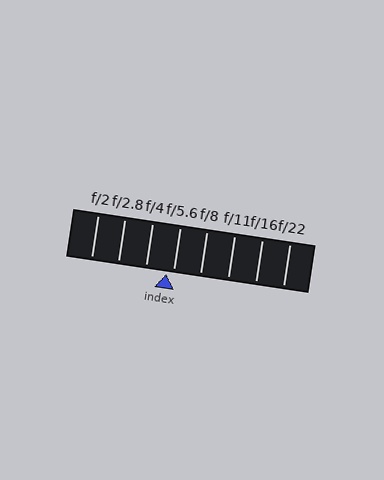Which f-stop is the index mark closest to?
The index mark is closest to f/5.6.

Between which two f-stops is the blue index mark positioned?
The index mark is between f/4 and f/5.6.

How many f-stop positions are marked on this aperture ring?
There are 8 f-stop positions marked.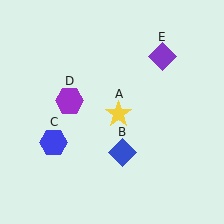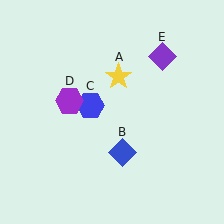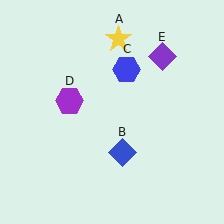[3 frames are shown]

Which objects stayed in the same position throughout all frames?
Blue diamond (object B) and purple hexagon (object D) and purple diamond (object E) remained stationary.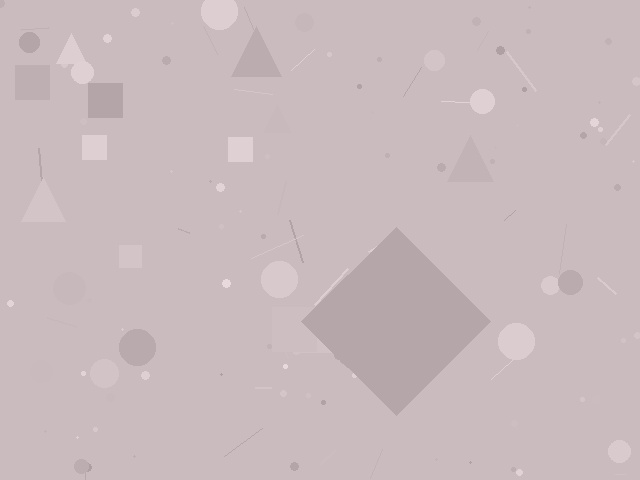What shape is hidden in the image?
A diamond is hidden in the image.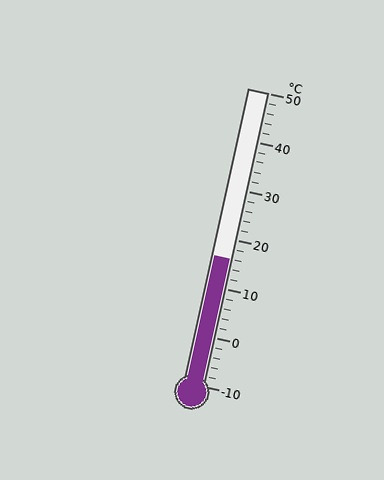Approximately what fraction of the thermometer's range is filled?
The thermometer is filled to approximately 45% of its range.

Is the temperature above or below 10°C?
The temperature is above 10°C.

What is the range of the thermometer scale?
The thermometer scale ranges from -10°C to 50°C.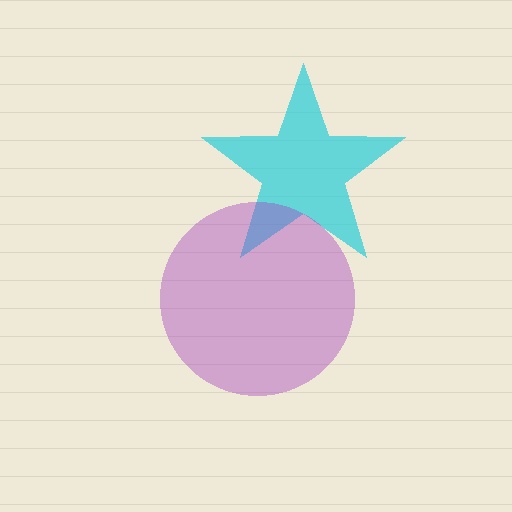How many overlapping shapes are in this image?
There are 2 overlapping shapes in the image.